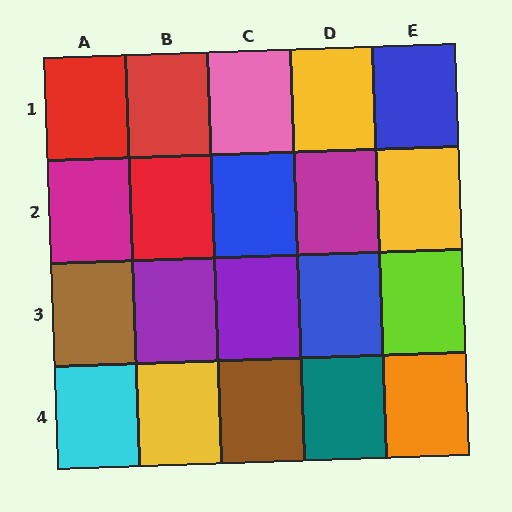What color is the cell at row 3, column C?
Purple.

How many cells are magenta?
2 cells are magenta.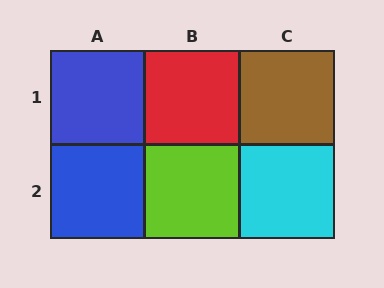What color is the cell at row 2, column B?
Lime.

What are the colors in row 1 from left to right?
Blue, red, brown.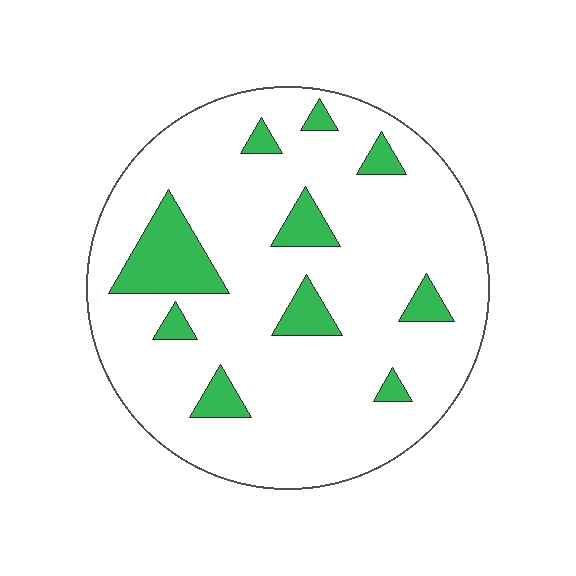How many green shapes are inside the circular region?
10.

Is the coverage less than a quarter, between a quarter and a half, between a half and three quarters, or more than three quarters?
Less than a quarter.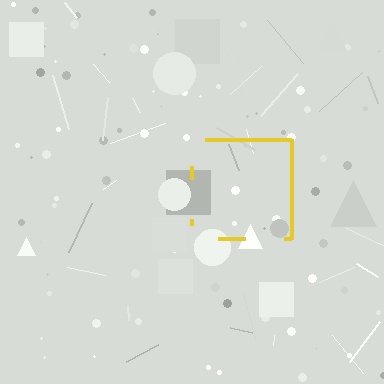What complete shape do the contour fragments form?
The contour fragments form a square.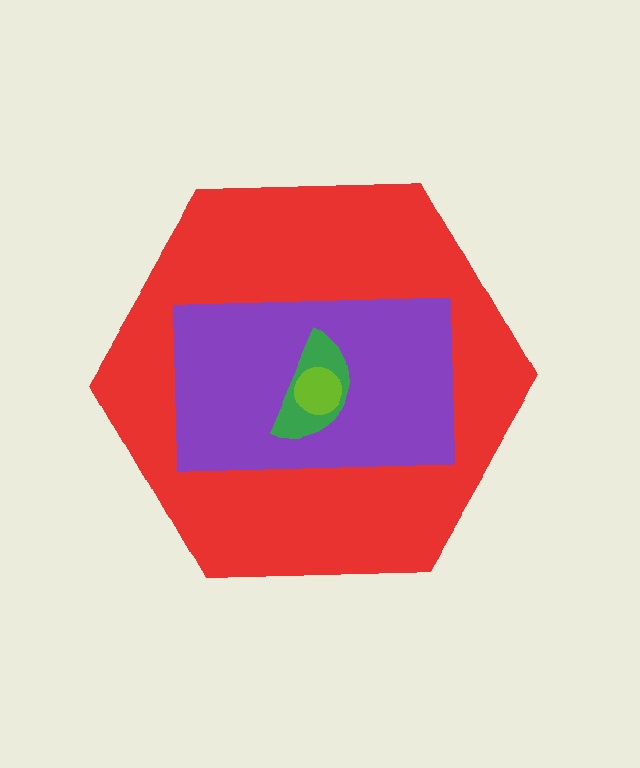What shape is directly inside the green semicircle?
The lime circle.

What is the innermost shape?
The lime circle.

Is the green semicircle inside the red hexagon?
Yes.